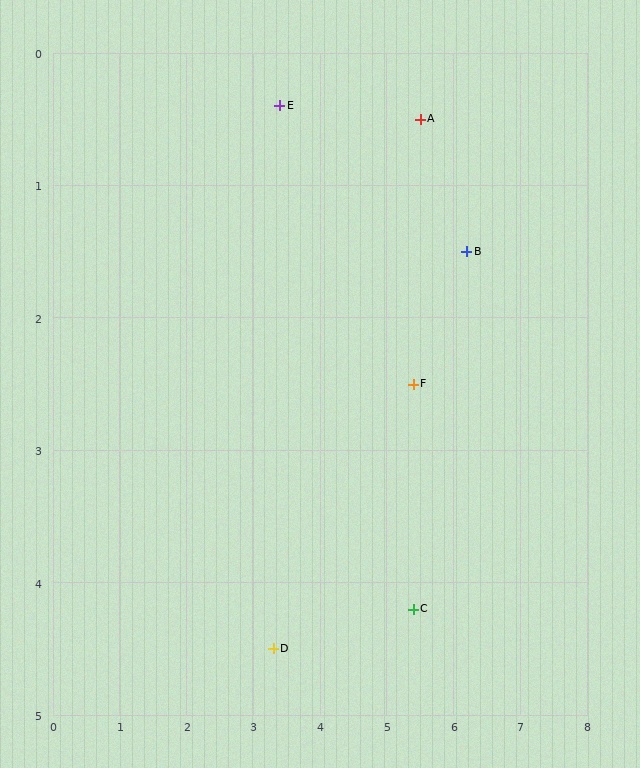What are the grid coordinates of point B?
Point B is at approximately (6.2, 1.5).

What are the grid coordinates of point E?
Point E is at approximately (3.4, 0.4).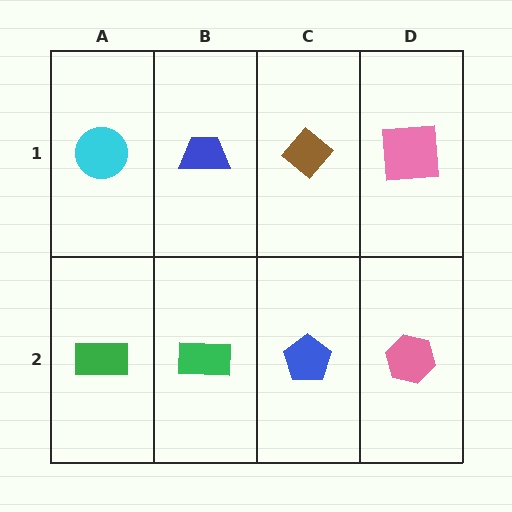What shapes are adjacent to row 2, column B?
A blue trapezoid (row 1, column B), a green rectangle (row 2, column A), a blue pentagon (row 2, column C).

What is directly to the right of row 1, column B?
A brown diamond.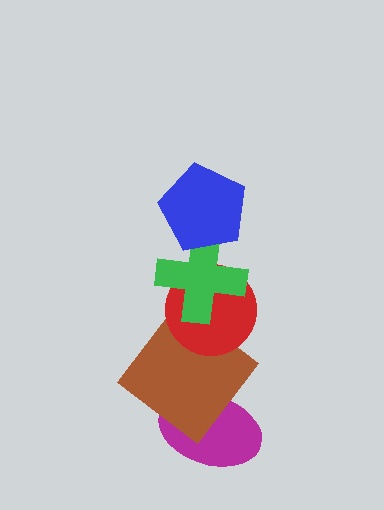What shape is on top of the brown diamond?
The red circle is on top of the brown diamond.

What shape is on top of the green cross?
The blue pentagon is on top of the green cross.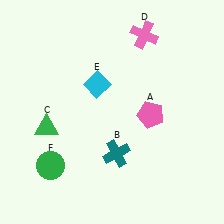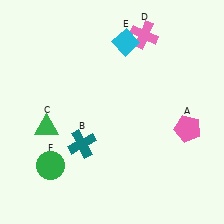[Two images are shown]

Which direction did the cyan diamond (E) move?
The cyan diamond (E) moved up.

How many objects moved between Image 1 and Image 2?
3 objects moved between the two images.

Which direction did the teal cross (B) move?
The teal cross (B) moved left.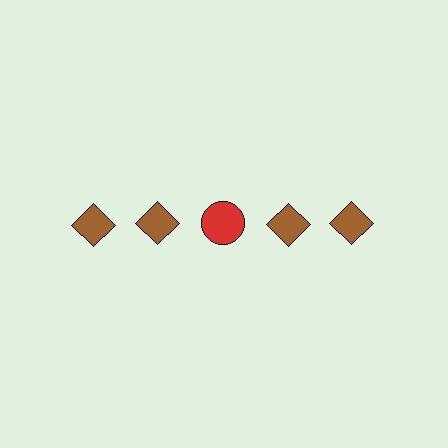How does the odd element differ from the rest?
It differs in both color (red instead of brown) and shape (circle instead of diamond).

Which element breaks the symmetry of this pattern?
The red circle in the top row, center column breaks the symmetry. All other shapes are brown diamonds.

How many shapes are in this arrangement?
There are 5 shapes arranged in a grid pattern.